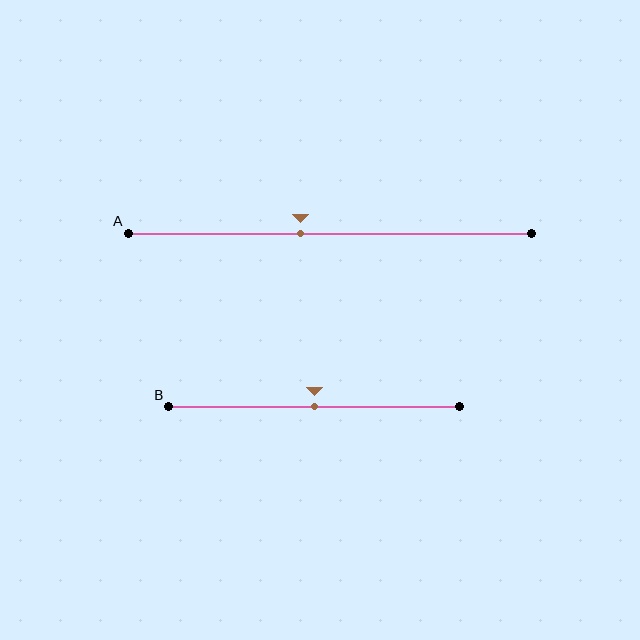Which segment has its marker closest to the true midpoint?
Segment B has its marker closest to the true midpoint.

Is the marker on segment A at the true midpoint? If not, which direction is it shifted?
No, the marker on segment A is shifted to the left by about 7% of the segment length.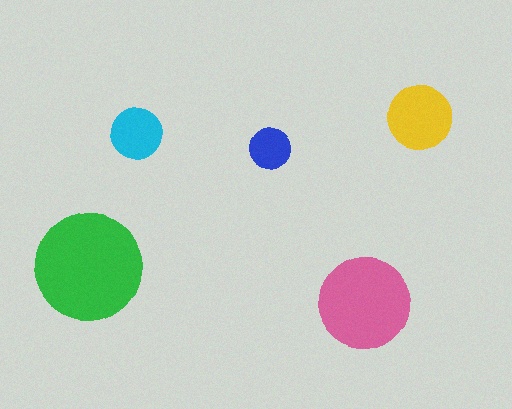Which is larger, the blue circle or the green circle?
The green one.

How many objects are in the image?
There are 5 objects in the image.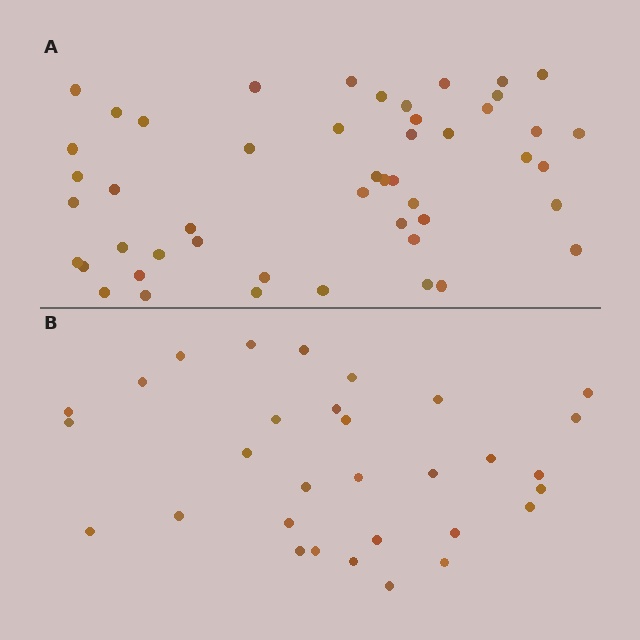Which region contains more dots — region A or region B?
Region A (the top region) has more dots.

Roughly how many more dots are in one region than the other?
Region A has approximately 20 more dots than region B.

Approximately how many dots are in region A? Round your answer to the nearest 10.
About 50 dots. (The exact count is 49, which rounds to 50.)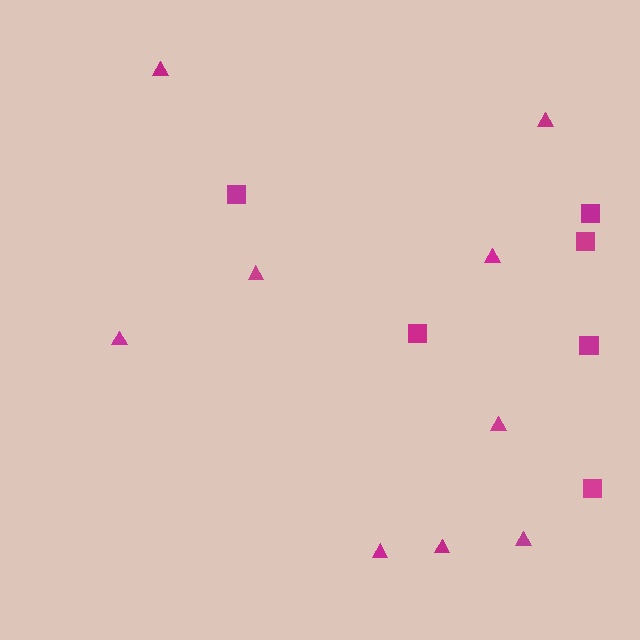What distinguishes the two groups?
There are 2 groups: one group of squares (6) and one group of triangles (9).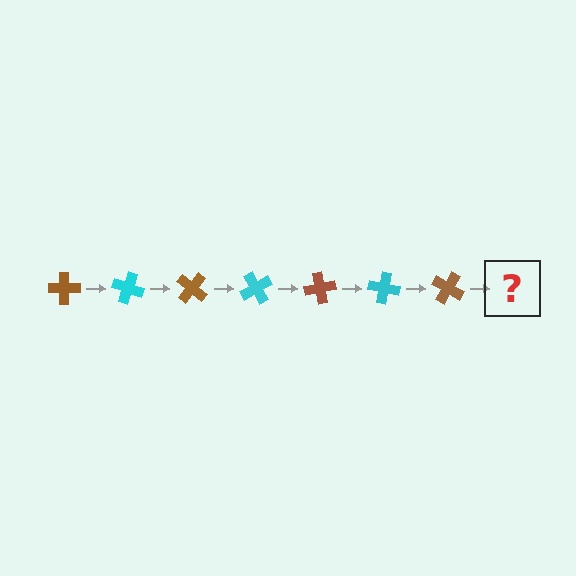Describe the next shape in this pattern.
It should be a cyan cross, rotated 140 degrees from the start.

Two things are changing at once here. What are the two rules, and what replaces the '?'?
The two rules are that it rotates 20 degrees each step and the color cycles through brown and cyan. The '?' should be a cyan cross, rotated 140 degrees from the start.